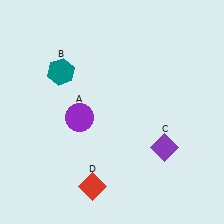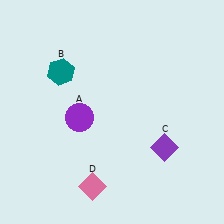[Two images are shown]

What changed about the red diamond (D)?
In Image 1, D is red. In Image 2, it changed to pink.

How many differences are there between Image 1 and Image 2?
There is 1 difference between the two images.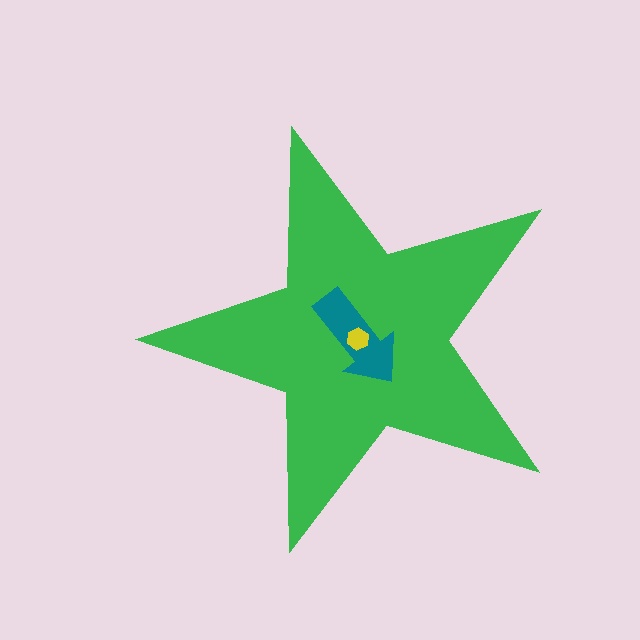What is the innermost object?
The yellow hexagon.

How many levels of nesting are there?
3.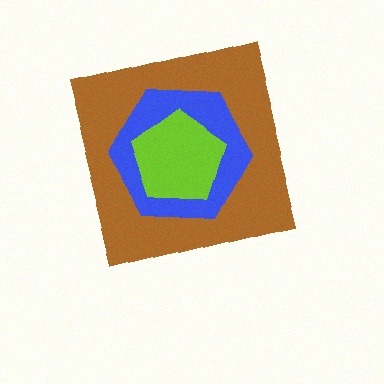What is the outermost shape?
The brown square.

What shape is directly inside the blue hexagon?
The lime pentagon.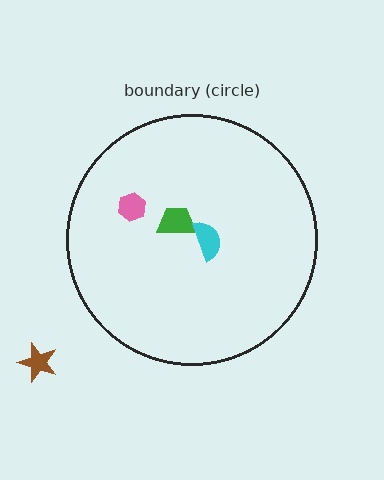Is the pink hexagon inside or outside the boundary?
Inside.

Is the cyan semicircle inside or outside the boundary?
Inside.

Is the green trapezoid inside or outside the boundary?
Inside.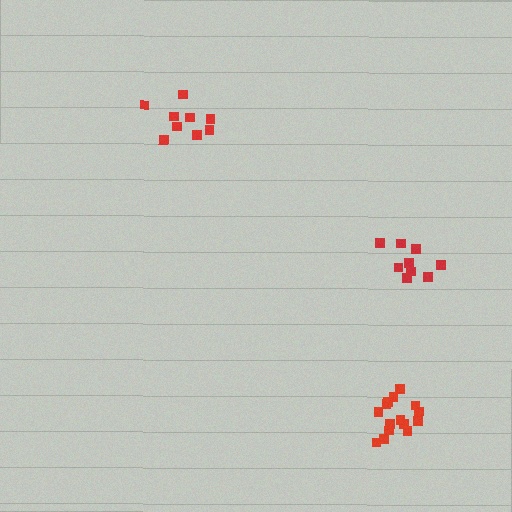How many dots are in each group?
Group 1: 9 dots, Group 2: 15 dots, Group 3: 9 dots (33 total).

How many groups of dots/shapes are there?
There are 3 groups.